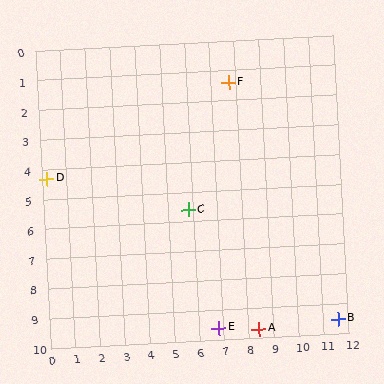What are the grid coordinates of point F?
Point F is at approximately (7.7, 1.4).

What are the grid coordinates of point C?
Point C is at approximately (5.8, 5.6).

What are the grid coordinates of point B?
Point B is at approximately (11.6, 9.5).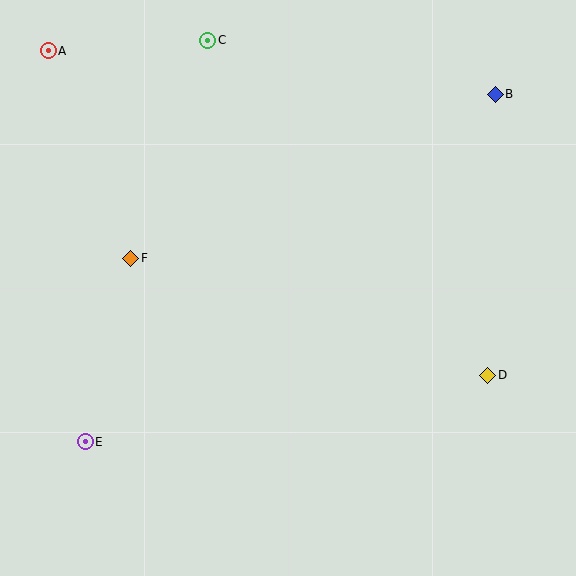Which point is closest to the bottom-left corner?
Point E is closest to the bottom-left corner.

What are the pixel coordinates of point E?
Point E is at (85, 442).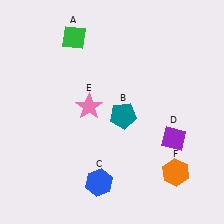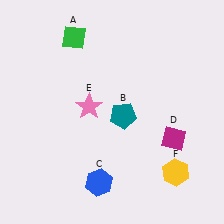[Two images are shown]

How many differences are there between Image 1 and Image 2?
There are 2 differences between the two images.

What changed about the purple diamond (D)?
In Image 1, D is purple. In Image 2, it changed to magenta.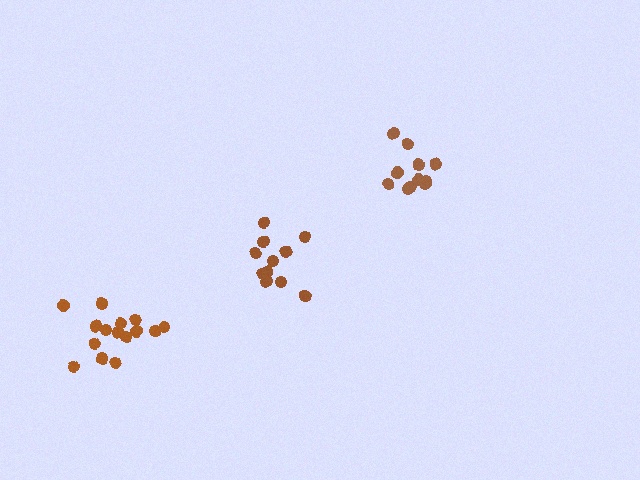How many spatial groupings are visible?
There are 3 spatial groupings.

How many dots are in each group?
Group 1: 11 dots, Group 2: 11 dots, Group 3: 16 dots (38 total).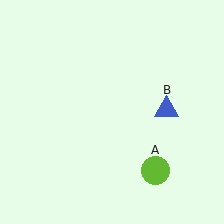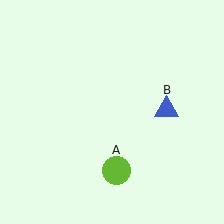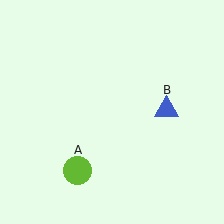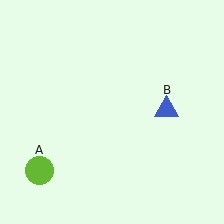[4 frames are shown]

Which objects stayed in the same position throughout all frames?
Blue triangle (object B) remained stationary.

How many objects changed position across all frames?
1 object changed position: lime circle (object A).